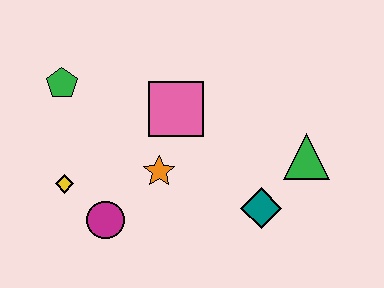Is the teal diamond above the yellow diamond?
No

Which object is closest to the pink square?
The orange star is closest to the pink square.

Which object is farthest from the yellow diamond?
The green triangle is farthest from the yellow diamond.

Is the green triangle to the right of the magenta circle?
Yes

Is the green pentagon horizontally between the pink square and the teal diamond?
No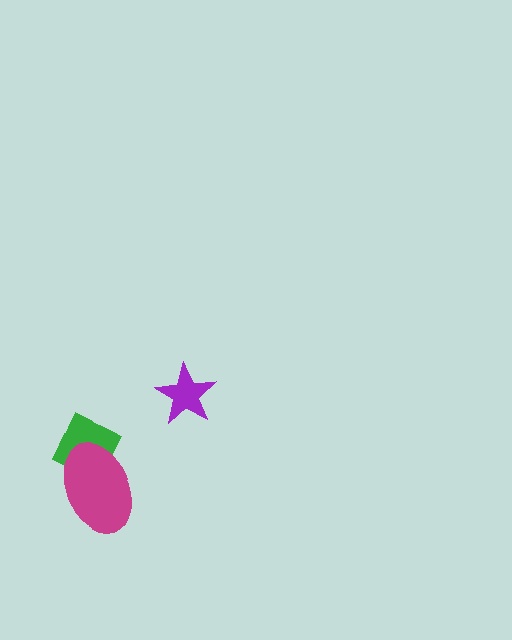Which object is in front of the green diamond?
The magenta ellipse is in front of the green diamond.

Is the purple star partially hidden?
No, no other shape covers it.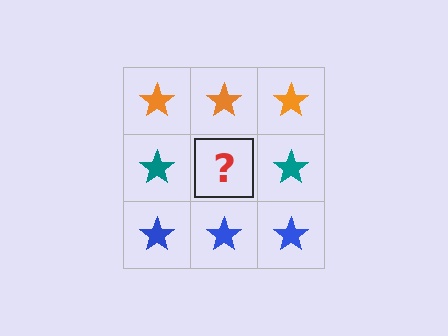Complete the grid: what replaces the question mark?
The question mark should be replaced with a teal star.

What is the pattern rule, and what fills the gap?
The rule is that each row has a consistent color. The gap should be filled with a teal star.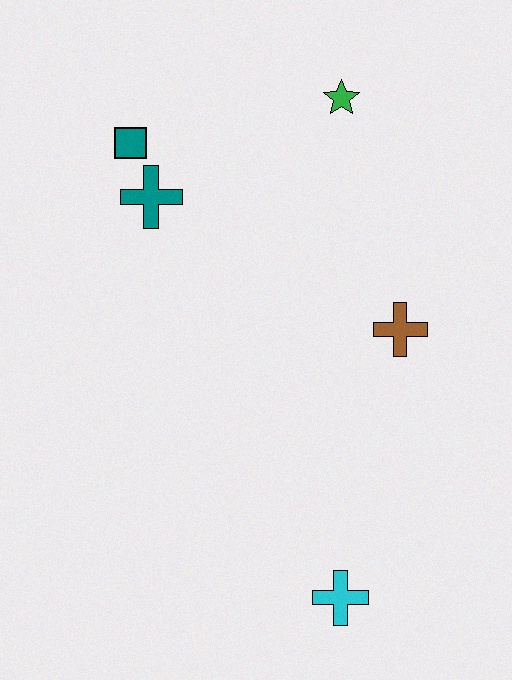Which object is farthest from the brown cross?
The teal square is farthest from the brown cross.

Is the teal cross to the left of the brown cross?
Yes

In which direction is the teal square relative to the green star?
The teal square is to the left of the green star.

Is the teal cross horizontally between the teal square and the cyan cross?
Yes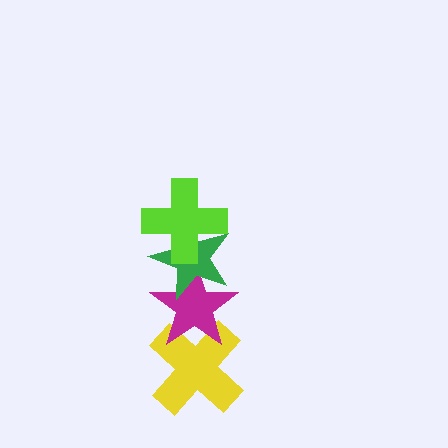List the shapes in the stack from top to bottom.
From top to bottom: the lime cross, the green star, the magenta star, the yellow cross.